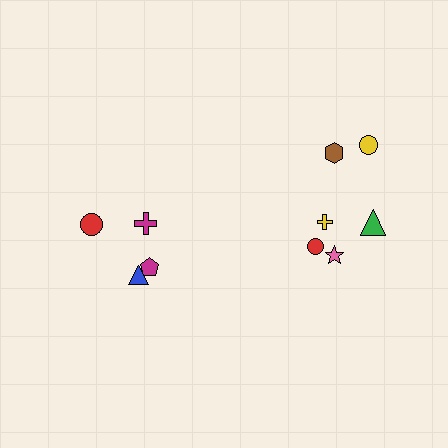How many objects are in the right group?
There are 6 objects.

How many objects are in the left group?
There are 4 objects.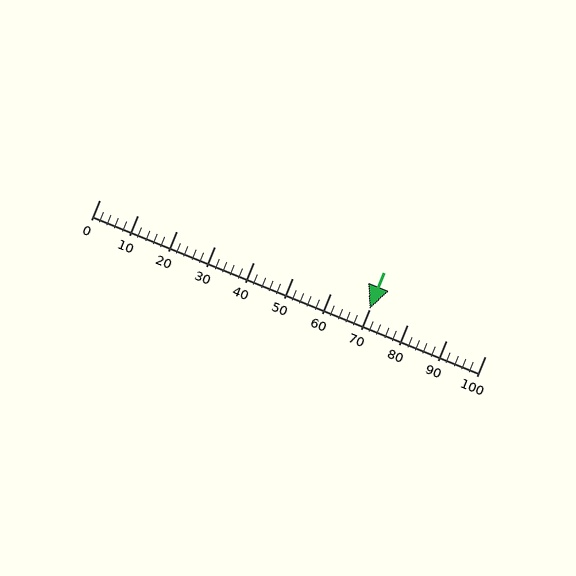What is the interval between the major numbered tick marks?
The major tick marks are spaced 10 units apart.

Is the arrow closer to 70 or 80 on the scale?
The arrow is closer to 70.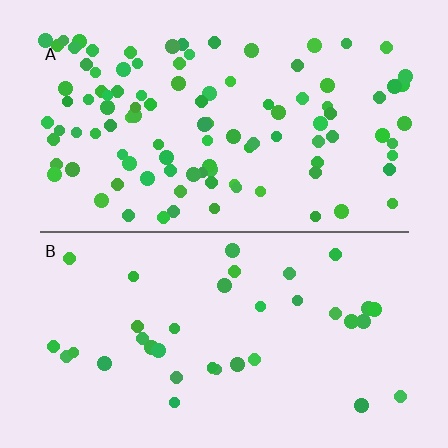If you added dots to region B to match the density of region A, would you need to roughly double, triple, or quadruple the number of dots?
Approximately triple.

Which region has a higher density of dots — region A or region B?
A (the top).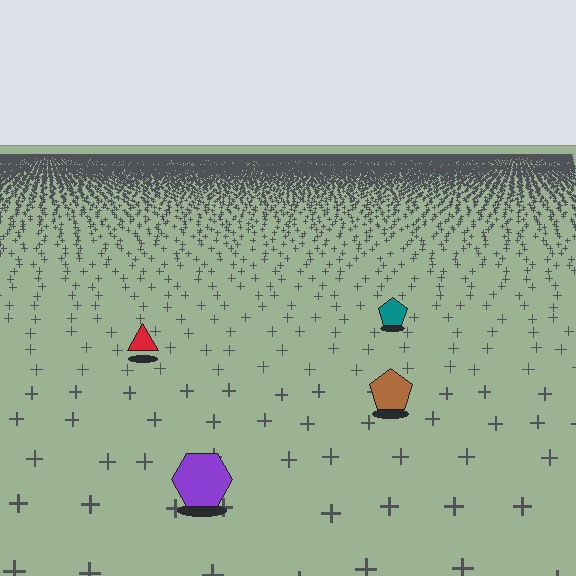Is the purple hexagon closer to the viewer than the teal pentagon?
Yes. The purple hexagon is closer — you can tell from the texture gradient: the ground texture is coarser near it.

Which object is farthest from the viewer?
The teal pentagon is farthest from the viewer. It appears smaller and the ground texture around it is denser.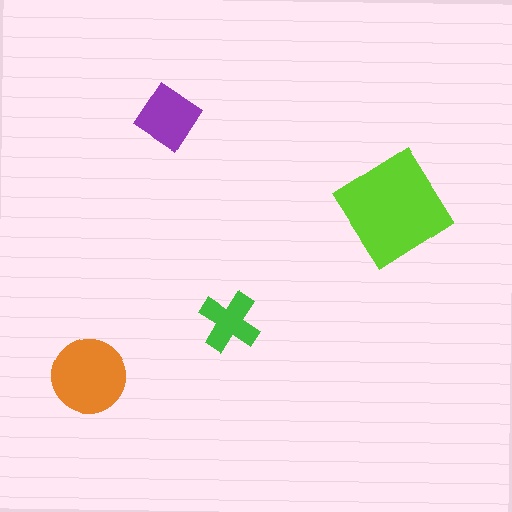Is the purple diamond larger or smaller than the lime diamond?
Smaller.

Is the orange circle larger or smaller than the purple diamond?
Larger.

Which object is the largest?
The lime diamond.